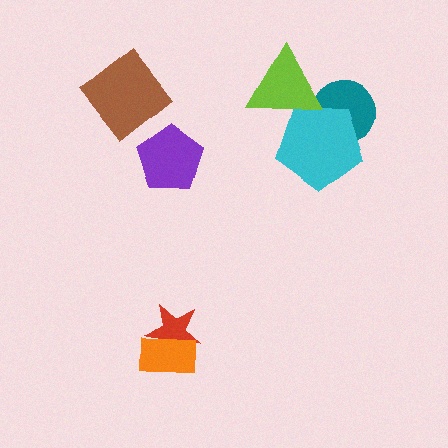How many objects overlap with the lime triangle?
2 objects overlap with the lime triangle.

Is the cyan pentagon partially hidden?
Yes, it is partially covered by another shape.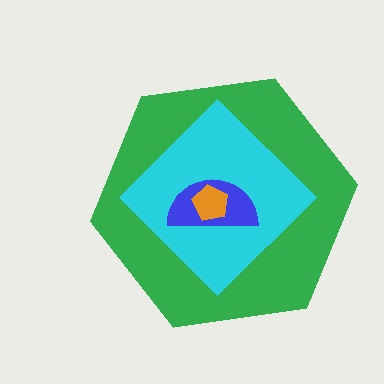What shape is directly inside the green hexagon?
The cyan diamond.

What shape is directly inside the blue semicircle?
The orange pentagon.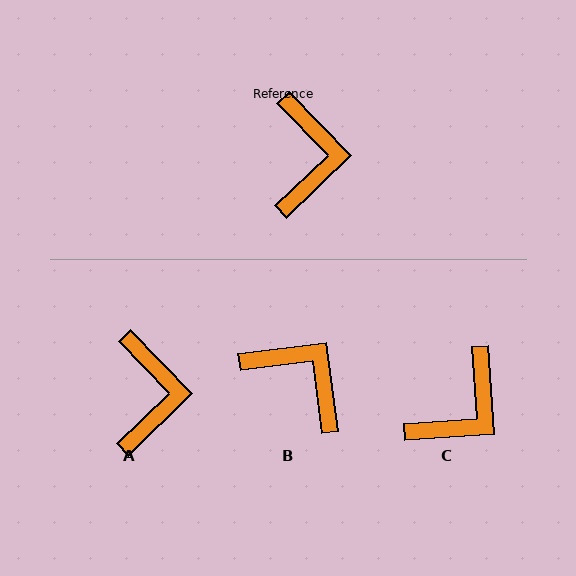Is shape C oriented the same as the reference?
No, it is off by about 40 degrees.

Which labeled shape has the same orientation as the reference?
A.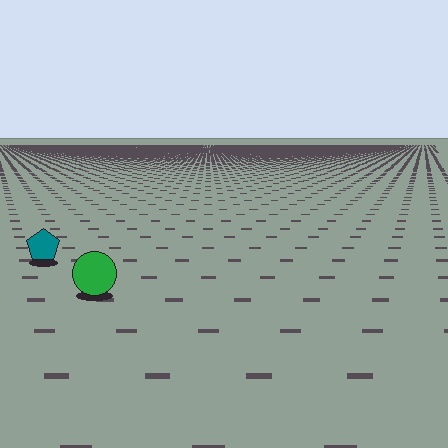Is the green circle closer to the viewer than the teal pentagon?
Yes. The green circle is closer — you can tell from the texture gradient: the ground texture is coarser near it.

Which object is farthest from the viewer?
The teal pentagon is farthest from the viewer. It appears smaller and the ground texture around it is denser.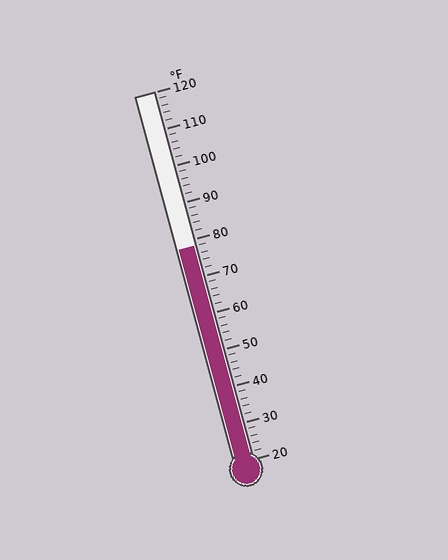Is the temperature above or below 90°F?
The temperature is below 90°F.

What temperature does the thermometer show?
The thermometer shows approximately 78°F.